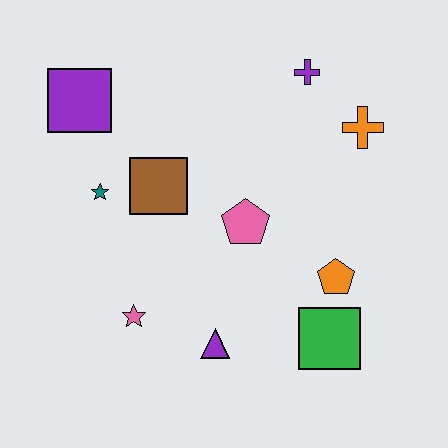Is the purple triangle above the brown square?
No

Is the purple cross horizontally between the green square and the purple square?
Yes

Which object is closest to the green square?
The orange pentagon is closest to the green square.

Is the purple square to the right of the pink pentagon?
No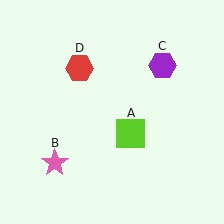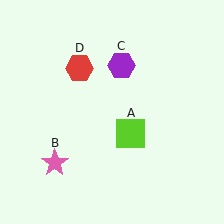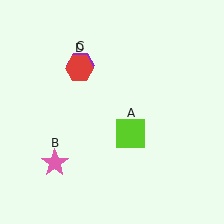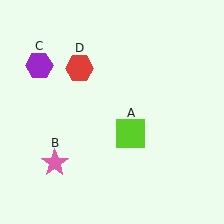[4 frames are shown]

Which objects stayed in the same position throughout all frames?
Lime square (object A) and pink star (object B) and red hexagon (object D) remained stationary.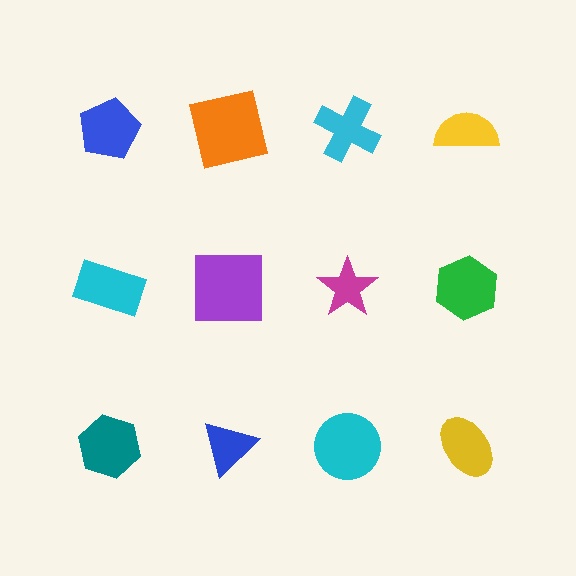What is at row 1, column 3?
A cyan cross.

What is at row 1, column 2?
An orange square.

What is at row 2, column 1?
A cyan rectangle.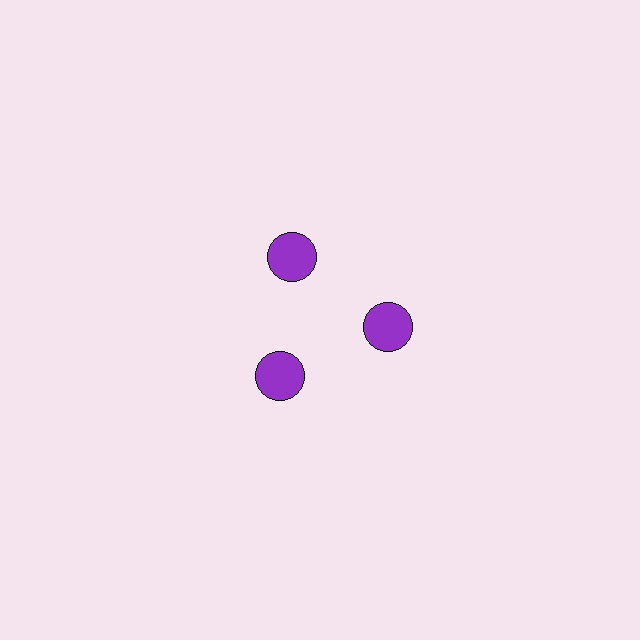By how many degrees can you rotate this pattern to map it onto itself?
The pattern maps onto itself every 120 degrees of rotation.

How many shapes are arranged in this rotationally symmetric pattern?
There are 3 shapes, arranged in 3 groups of 1.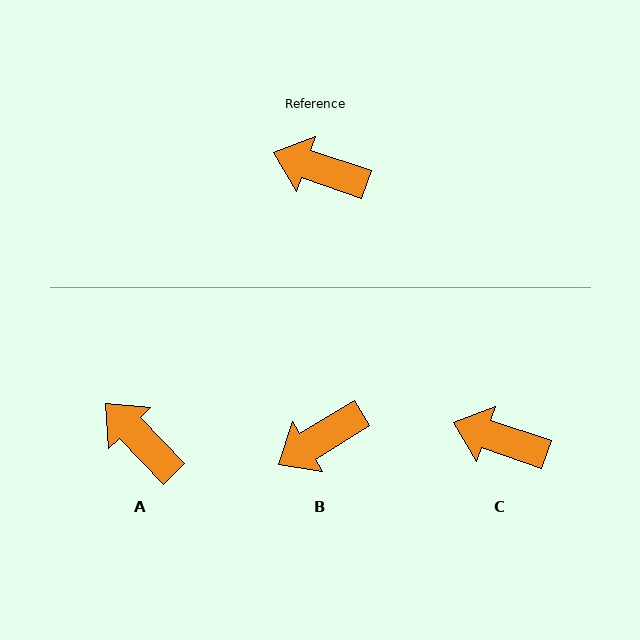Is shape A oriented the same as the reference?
No, it is off by about 27 degrees.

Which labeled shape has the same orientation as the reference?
C.